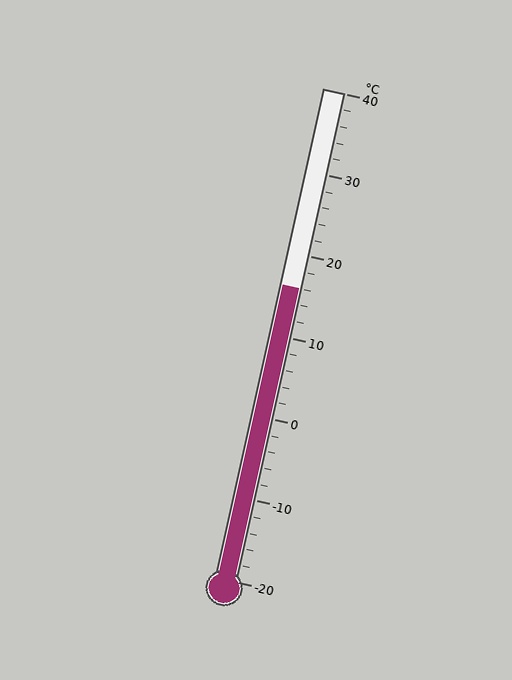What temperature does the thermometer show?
The thermometer shows approximately 16°C.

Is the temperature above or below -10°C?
The temperature is above -10°C.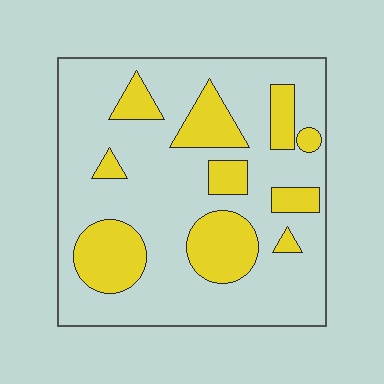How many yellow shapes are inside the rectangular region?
10.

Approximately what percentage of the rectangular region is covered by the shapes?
Approximately 25%.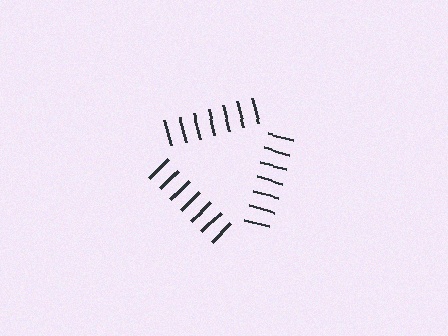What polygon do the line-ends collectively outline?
An illusory triangle — the line segments terminate on its edges but no continuous stroke is drawn.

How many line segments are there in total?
21 — 7 along each of the 3 edges.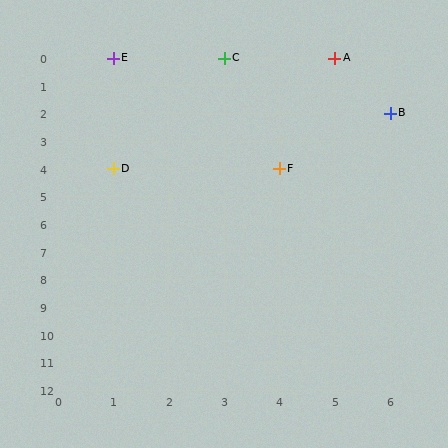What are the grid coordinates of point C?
Point C is at grid coordinates (3, 0).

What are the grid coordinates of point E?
Point E is at grid coordinates (1, 0).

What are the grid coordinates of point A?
Point A is at grid coordinates (5, 0).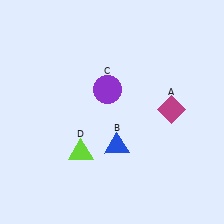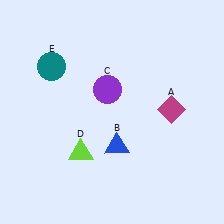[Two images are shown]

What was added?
A teal circle (E) was added in Image 2.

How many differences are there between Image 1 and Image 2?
There is 1 difference between the two images.